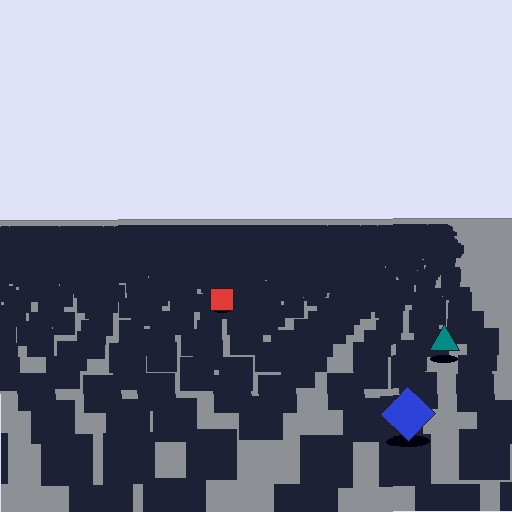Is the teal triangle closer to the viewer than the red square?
Yes. The teal triangle is closer — you can tell from the texture gradient: the ground texture is coarser near it.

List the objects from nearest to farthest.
From nearest to farthest: the blue diamond, the teal triangle, the red square.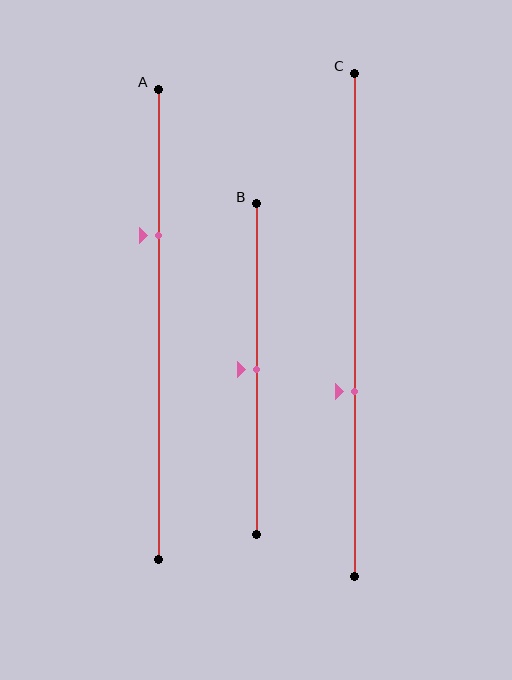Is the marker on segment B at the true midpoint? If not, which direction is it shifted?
Yes, the marker on segment B is at the true midpoint.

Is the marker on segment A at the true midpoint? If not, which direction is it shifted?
No, the marker on segment A is shifted upward by about 19% of the segment length.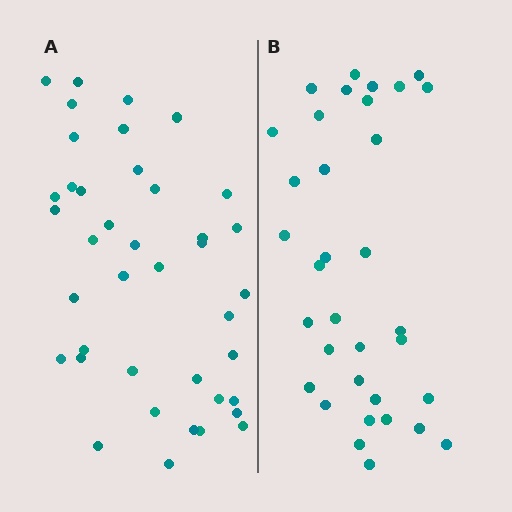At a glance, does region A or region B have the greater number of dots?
Region A (the left region) has more dots.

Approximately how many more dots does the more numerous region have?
Region A has about 6 more dots than region B.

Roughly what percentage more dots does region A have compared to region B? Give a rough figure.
About 20% more.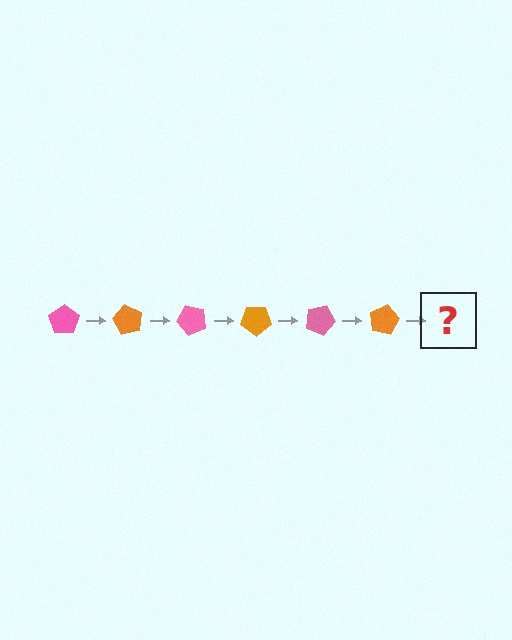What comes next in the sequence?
The next element should be a pink pentagon, rotated 360 degrees from the start.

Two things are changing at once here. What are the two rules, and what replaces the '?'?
The two rules are that it rotates 60 degrees each step and the color cycles through pink and orange. The '?' should be a pink pentagon, rotated 360 degrees from the start.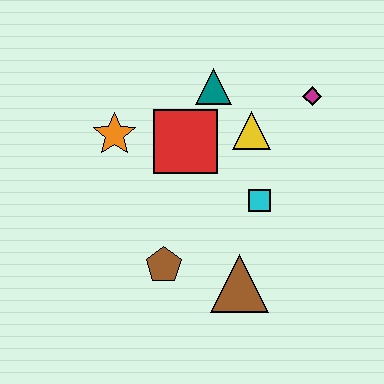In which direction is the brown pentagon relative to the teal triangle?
The brown pentagon is below the teal triangle.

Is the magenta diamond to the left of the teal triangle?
No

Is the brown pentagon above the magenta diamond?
No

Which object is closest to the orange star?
The red square is closest to the orange star.